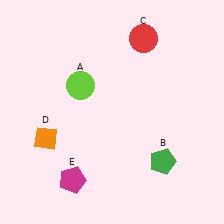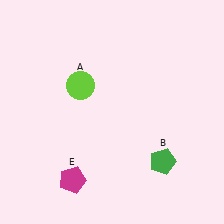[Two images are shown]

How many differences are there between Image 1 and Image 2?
There are 2 differences between the two images.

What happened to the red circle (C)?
The red circle (C) was removed in Image 2. It was in the top-right area of Image 1.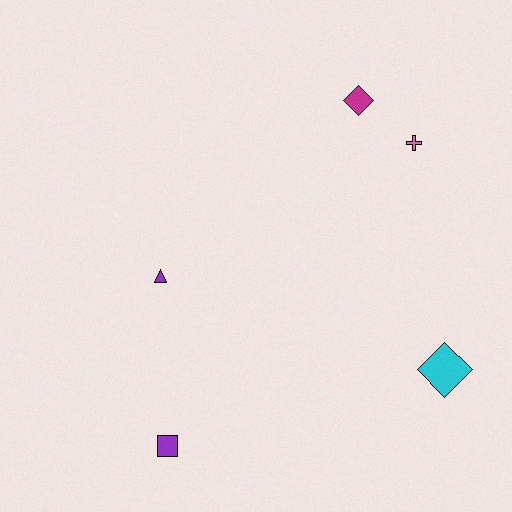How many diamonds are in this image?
There are 2 diamonds.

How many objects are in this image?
There are 5 objects.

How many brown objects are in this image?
There are no brown objects.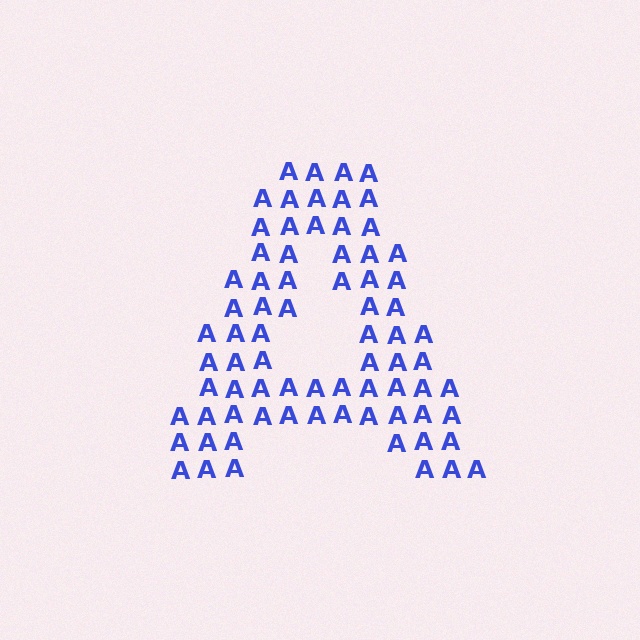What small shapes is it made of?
It is made of small letter A's.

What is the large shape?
The large shape is the letter A.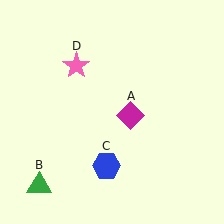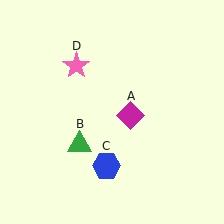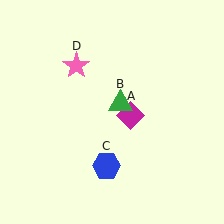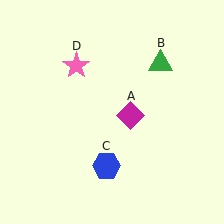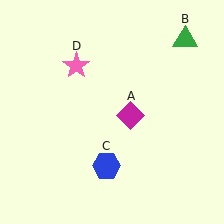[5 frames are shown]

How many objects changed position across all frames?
1 object changed position: green triangle (object B).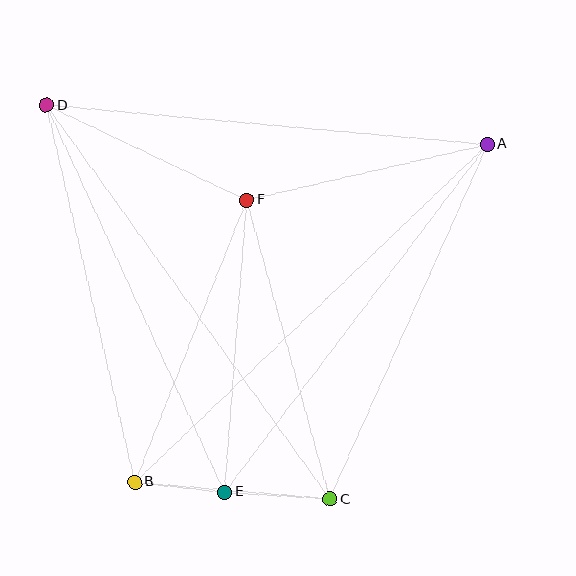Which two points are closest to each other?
Points B and E are closest to each other.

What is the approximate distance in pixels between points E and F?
The distance between E and F is approximately 293 pixels.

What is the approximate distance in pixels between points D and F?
The distance between D and F is approximately 221 pixels.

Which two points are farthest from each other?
Points A and B are farthest from each other.